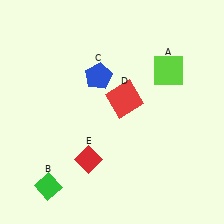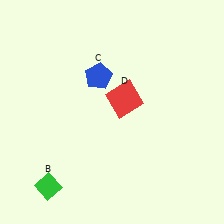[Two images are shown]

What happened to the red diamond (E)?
The red diamond (E) was removed in Image 2. It was in the bottom-left area of Image 1.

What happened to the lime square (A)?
The lime square (A) was removed in Image 2. It was in the top-right area of Image 1.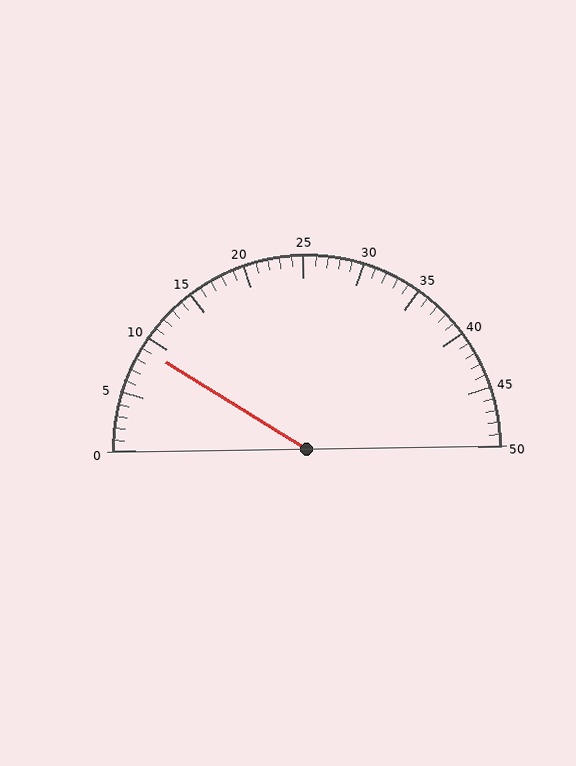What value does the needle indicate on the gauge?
The needle indicates approximately 9.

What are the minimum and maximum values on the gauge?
The gauge ranges from 0 to 50.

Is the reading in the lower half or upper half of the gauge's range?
The reading is in the lower half of the range (0 to 50).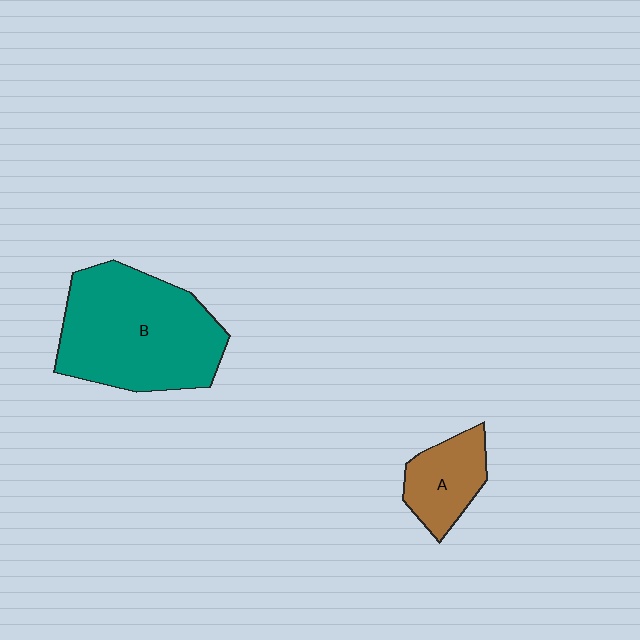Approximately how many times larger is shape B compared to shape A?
Approximately 2.7 times.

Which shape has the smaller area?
Shape A (brown).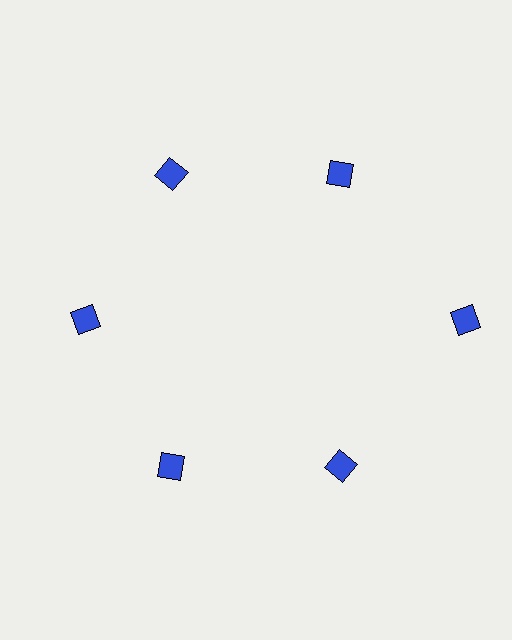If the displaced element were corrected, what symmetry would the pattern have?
It would have 6-fold rotational symmetry — the pattern would map onto itself every 60 degrees.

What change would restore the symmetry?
The symmetry would be restored by moving it inward, back onto the ring so that all 6 diamonds sit at equal angles and equal distance from the center.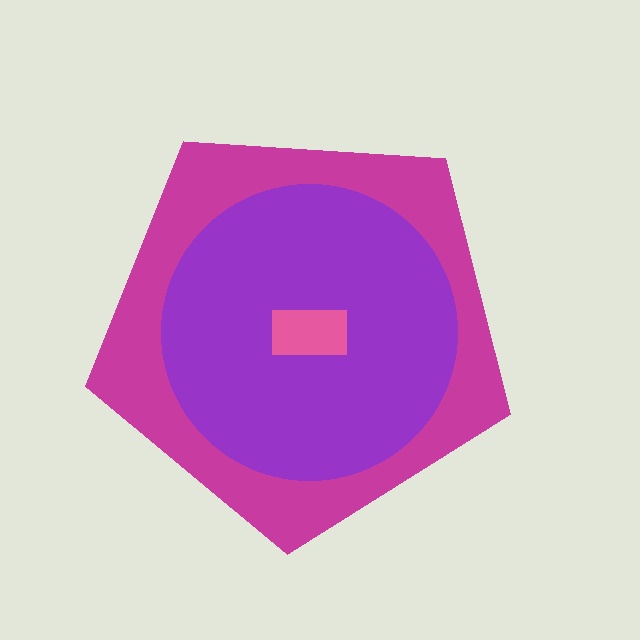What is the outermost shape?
The magenta pentagon.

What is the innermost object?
The pink rectangle.